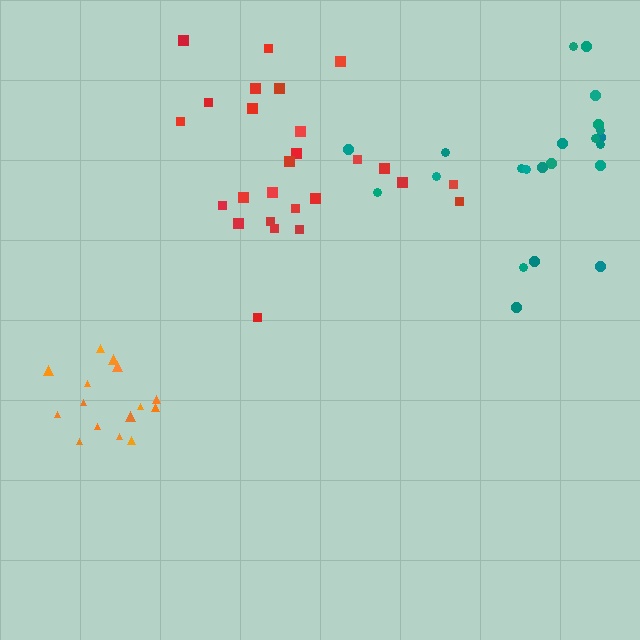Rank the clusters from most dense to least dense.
orange, red, teal.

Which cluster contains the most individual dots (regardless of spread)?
Red (26).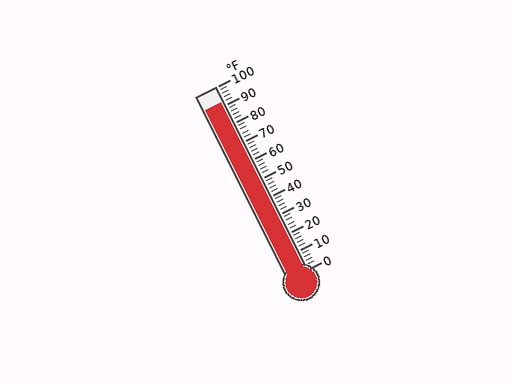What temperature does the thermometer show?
The thermometer shows approximately 92°F.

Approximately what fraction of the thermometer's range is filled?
The thermometer is filled to approximately 90% of its range.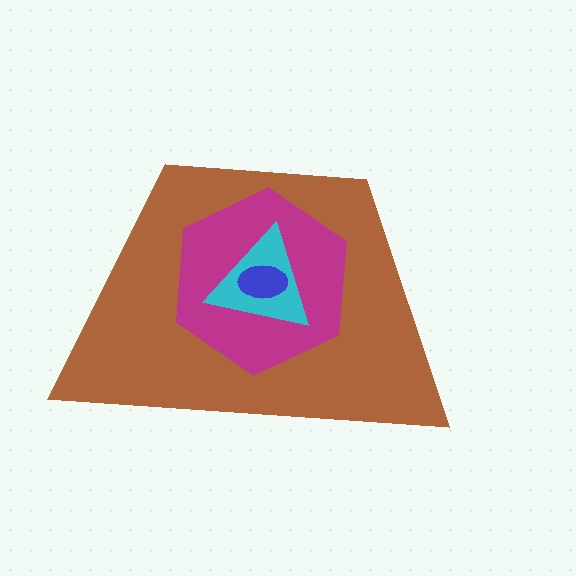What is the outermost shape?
The brown trapezoid.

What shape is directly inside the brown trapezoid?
The magenta hexagon.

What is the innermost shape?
The blue ellipse.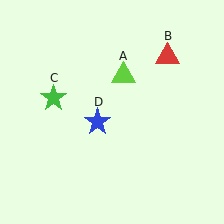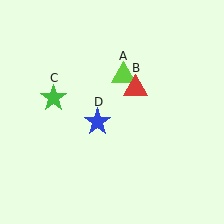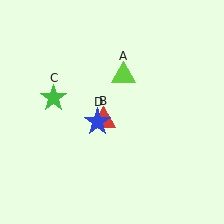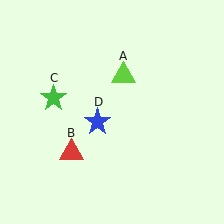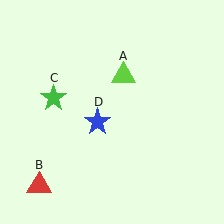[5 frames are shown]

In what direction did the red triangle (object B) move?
The red triangle (object B) moved down and to the left.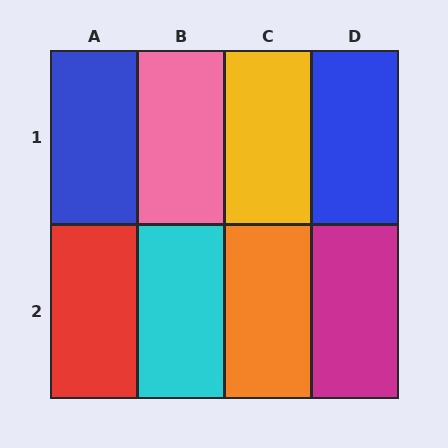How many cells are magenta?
1 cell is magenta.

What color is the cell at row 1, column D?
Blue.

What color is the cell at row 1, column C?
Yellow.